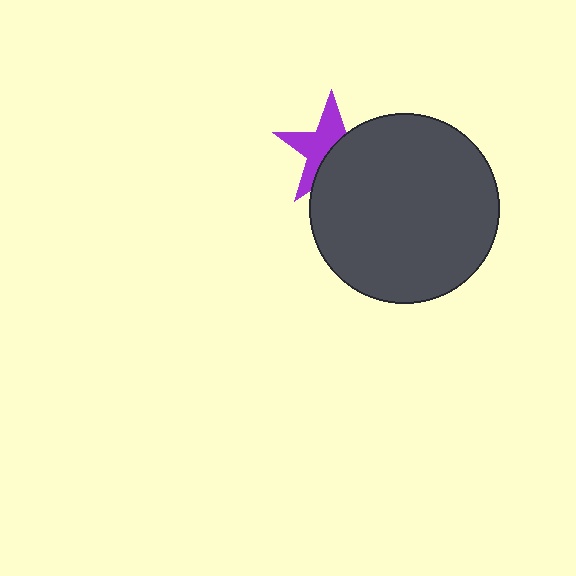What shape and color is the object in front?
The object in front is a dark gray circle.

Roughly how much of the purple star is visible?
About half of it is visible (roughly 51%).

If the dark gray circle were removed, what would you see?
You would see the complete purple star.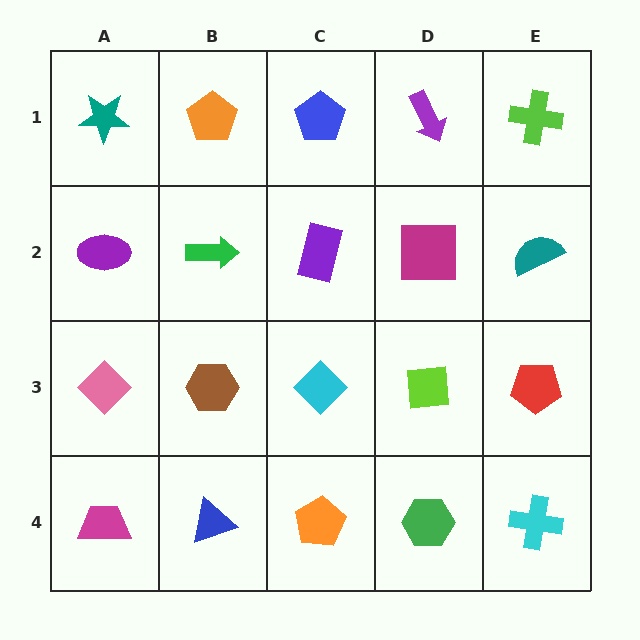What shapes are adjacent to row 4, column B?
A brown hexagon (row 3, column B), a magenta trapezoid (row 4, column A), an orange pentagon (row 4, column C).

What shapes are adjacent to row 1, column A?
A purple ellipse (row 2, column A), an orange pentagon (row 1, column B).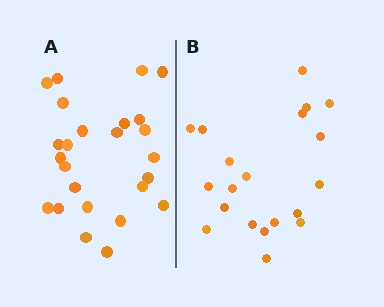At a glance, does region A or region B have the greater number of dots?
Region A (the left region) has more dots.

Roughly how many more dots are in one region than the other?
Region A has about 5 more dots than region B.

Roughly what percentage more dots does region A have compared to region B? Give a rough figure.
About 25% more.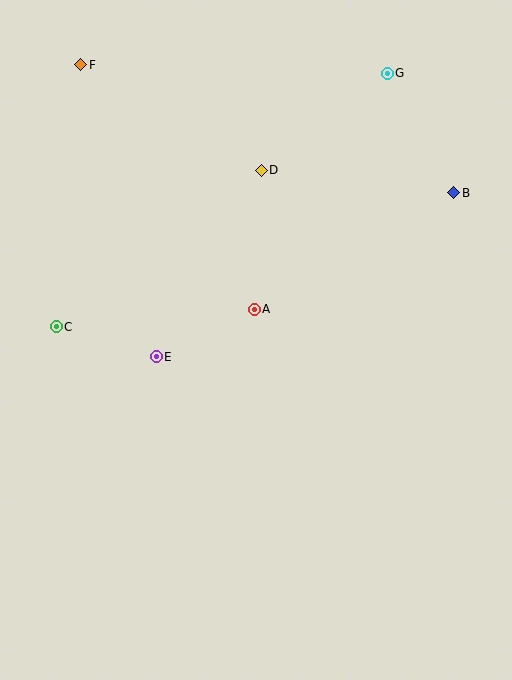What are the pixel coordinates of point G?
Point G is at (387, 73).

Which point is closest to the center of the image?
Point A at (254, 309) is closest to the center.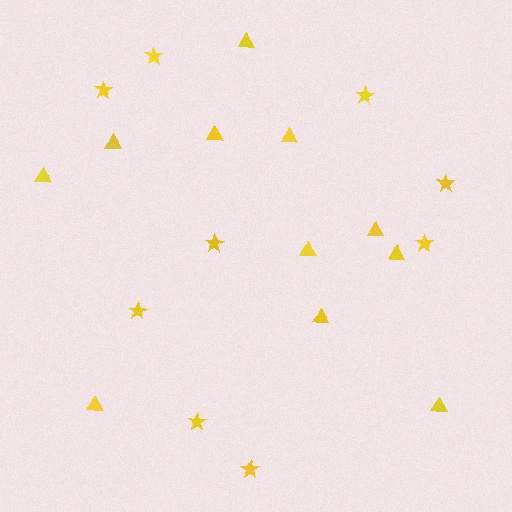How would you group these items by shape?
There are 2 groups: one group of stars (9) and one group of triangles (11).